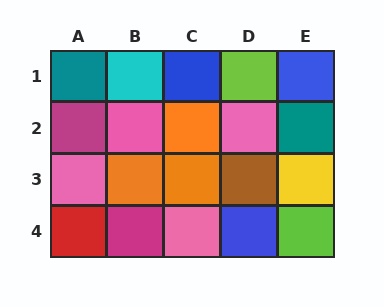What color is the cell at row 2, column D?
Pink.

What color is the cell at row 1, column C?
Blue.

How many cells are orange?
3 cells are orange.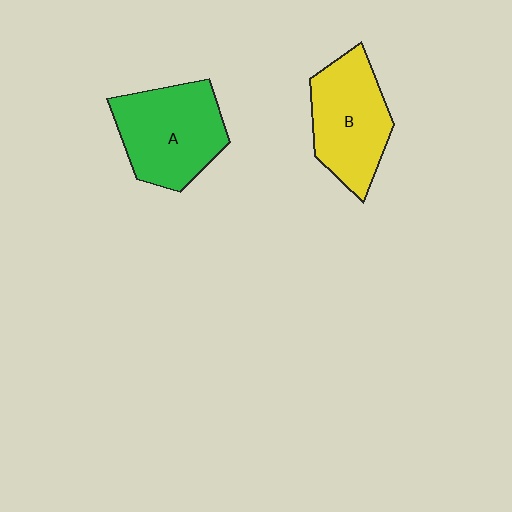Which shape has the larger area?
Shape A (green).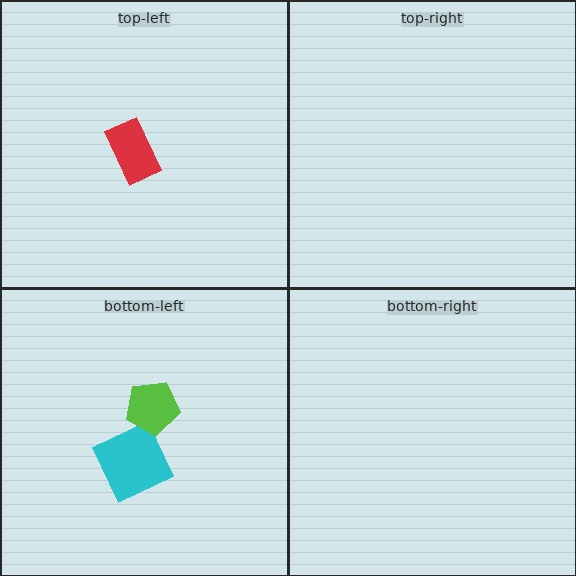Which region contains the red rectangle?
The top-left region.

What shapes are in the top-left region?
The red rectangle.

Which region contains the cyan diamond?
The bottom-left region.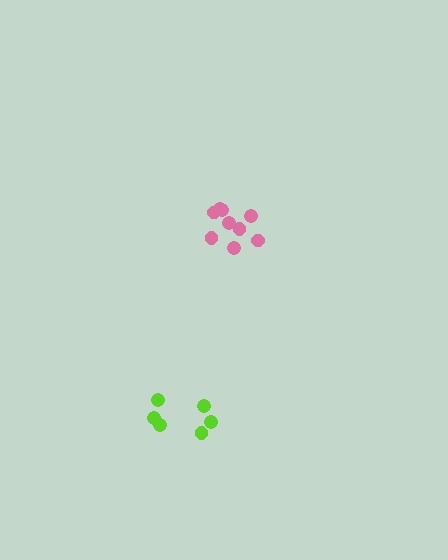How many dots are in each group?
Group 1: 6 dots, Group 2: 9 dots (15 total).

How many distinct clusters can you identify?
There are 2 distinct clusters.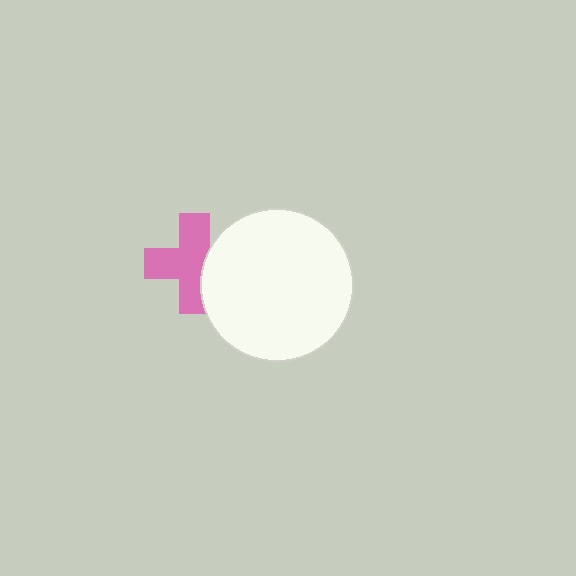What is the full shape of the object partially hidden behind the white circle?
The partially hidden object is a pink cross.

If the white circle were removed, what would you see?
You would see the complete pink cross.